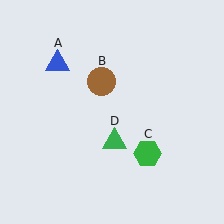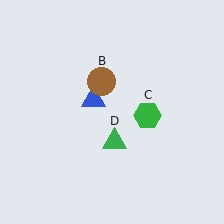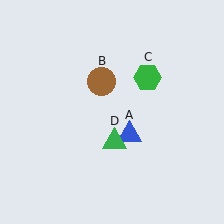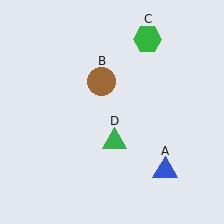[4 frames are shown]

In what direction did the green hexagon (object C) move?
The green hexagon (object C) moved up.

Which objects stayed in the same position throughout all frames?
Brown circle (object B) and green triangle (object D) remained stationary.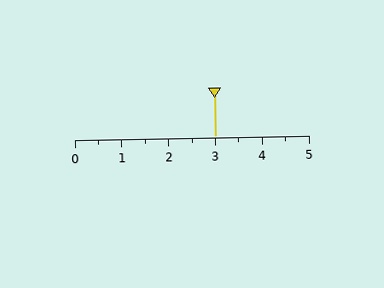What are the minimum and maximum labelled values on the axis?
The axis runs from 0 to 5.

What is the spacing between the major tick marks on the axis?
The major ticks are spaced 1 apart.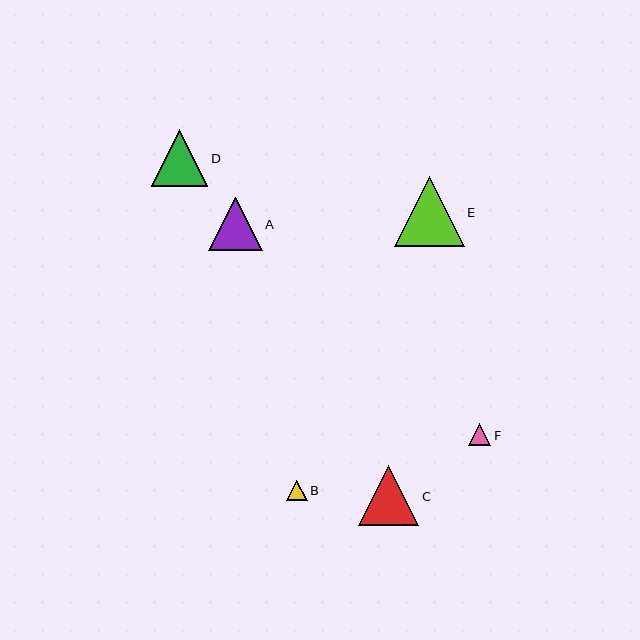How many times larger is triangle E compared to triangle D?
Triangle E is approximately 1.2 times the size of triangle D.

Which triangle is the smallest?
Triangle B is the smallest with a size of approximately 21 pixels.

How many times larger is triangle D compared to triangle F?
Triangle D is approximately 2.6 times the size of triangle F.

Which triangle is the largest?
Triangle E is the largest with a size of approximately 70 pixels.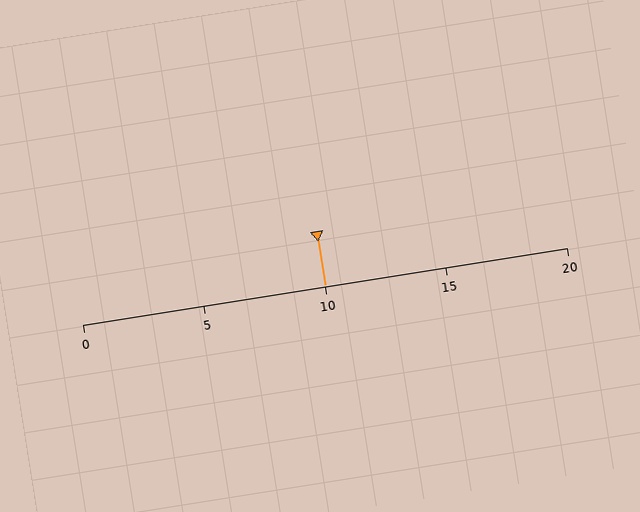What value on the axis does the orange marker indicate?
The marker indicates approximately 10.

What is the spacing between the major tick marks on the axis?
The major ticks are spaced 5 apart.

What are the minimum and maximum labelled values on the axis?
The axis runs from 0 to 20.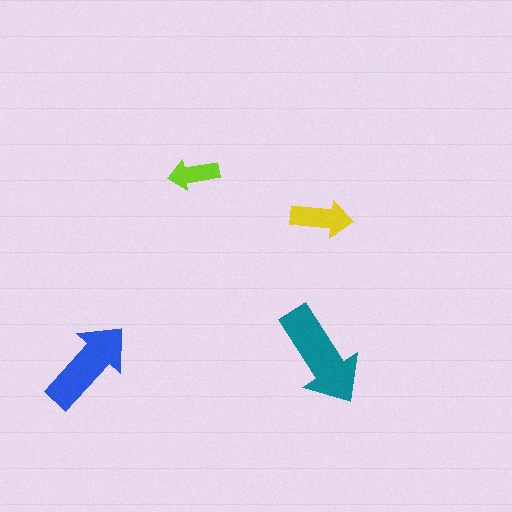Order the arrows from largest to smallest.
the teal one, the blue one, the yellow one, the lime one.